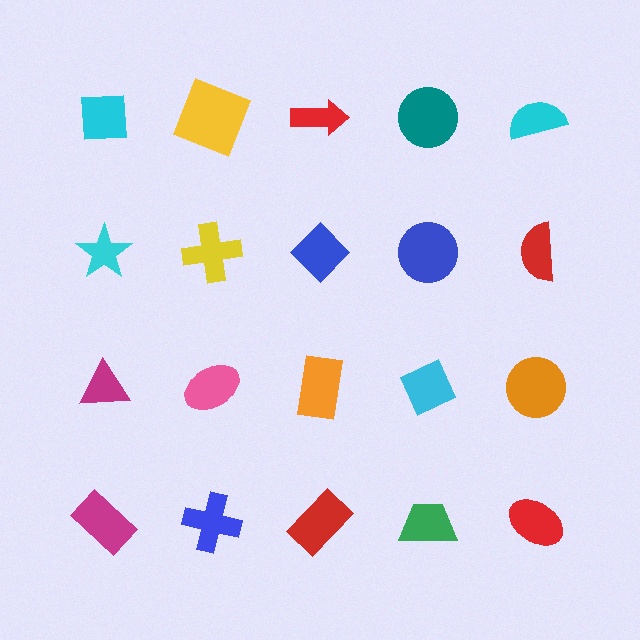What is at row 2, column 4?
A blue circle.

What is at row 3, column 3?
An orange rectangle.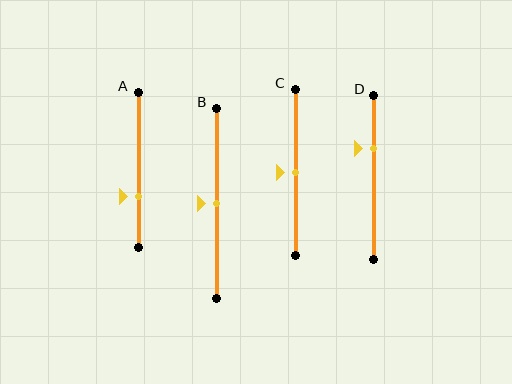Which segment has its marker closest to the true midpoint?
Segment B has its marker closest to the true midpoint.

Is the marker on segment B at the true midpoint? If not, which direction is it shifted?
Yes, the marker on segment B is at the true midpoint.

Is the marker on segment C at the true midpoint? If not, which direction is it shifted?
Yes, the marker on segment C is at the true midpoint.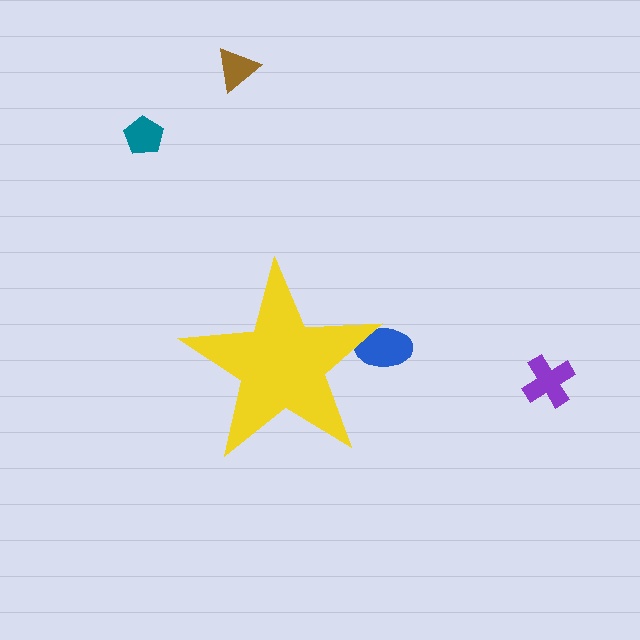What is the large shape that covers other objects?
A yellow star.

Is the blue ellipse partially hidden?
Yes, the blue ellipse is partially hidden behind the yellow star.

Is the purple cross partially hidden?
No, the purple cross is fully visible.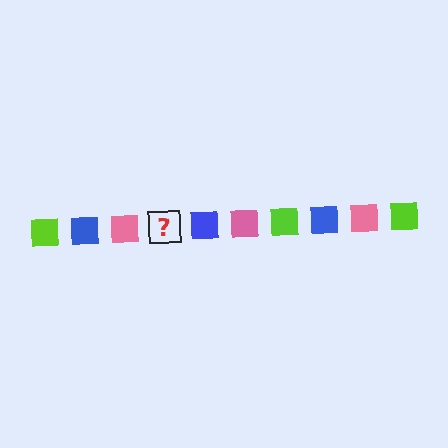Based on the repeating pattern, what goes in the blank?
The blank should be a lime square.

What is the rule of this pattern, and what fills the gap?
The rule is that the pattern cycles through lime, blue, pink squares. The gap should be filled with a lime square.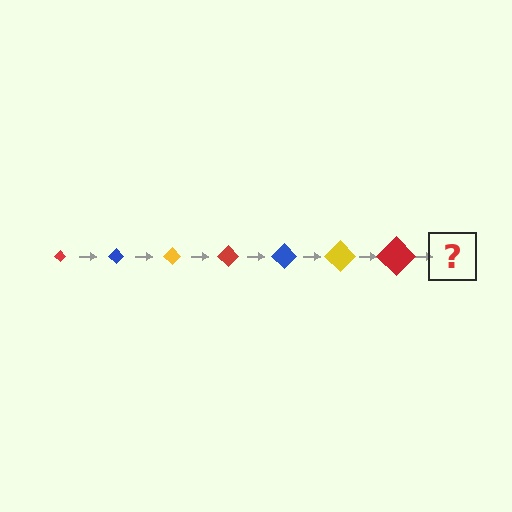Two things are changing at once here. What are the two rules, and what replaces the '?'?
The two rules are that the diamond grows larger each step and the color cycles through red, blue, and yellow. The '?' should be a blue diamond, larger than the previous one.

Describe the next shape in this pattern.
It should be a blue diamond, larger than the previous one.